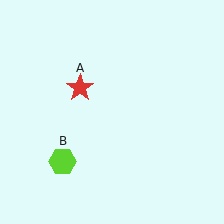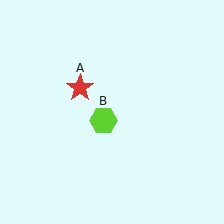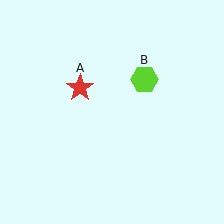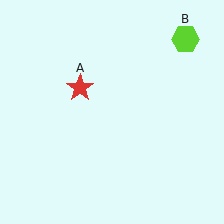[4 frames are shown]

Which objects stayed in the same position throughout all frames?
Red star (object A) remained stationary.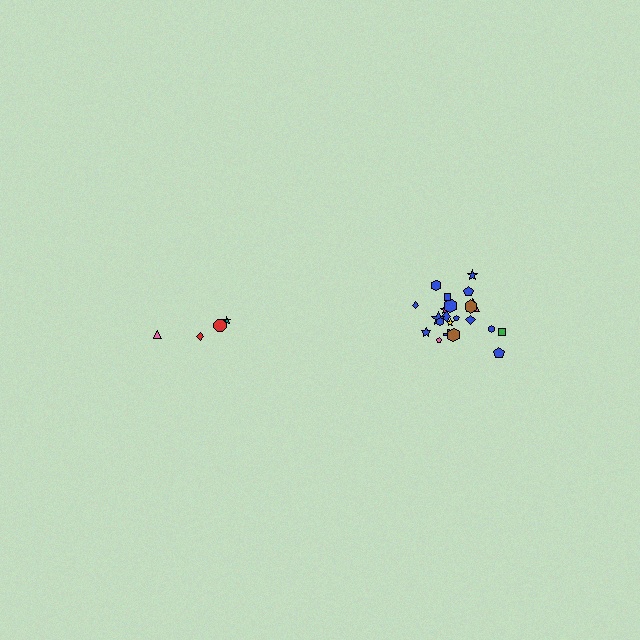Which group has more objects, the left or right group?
The right group.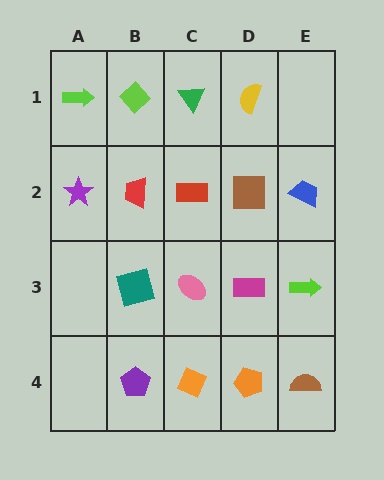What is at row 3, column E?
A lime arrow.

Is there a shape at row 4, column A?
No, that cell is empty.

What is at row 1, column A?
A lime arrow.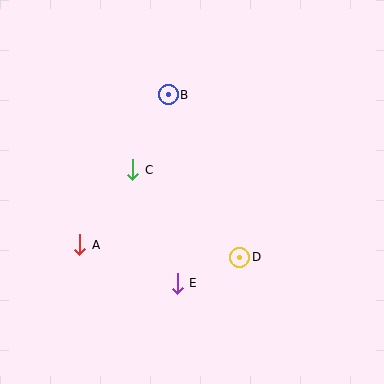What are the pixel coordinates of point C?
Point C is at (133, 170).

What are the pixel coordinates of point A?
Point A is at (80, 245).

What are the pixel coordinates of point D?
Point D is at (240, 257).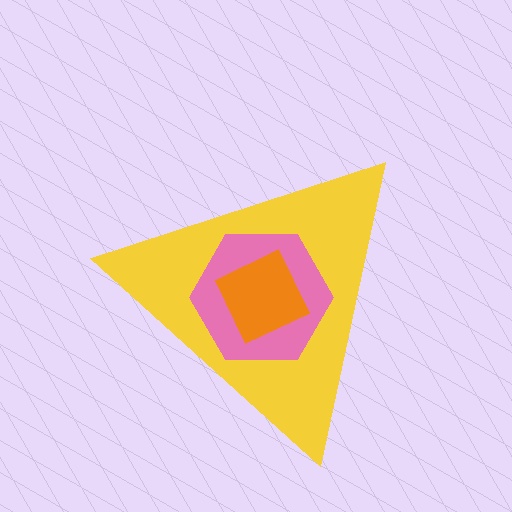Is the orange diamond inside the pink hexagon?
Yes.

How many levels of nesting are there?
3.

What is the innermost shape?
The orange diamond.